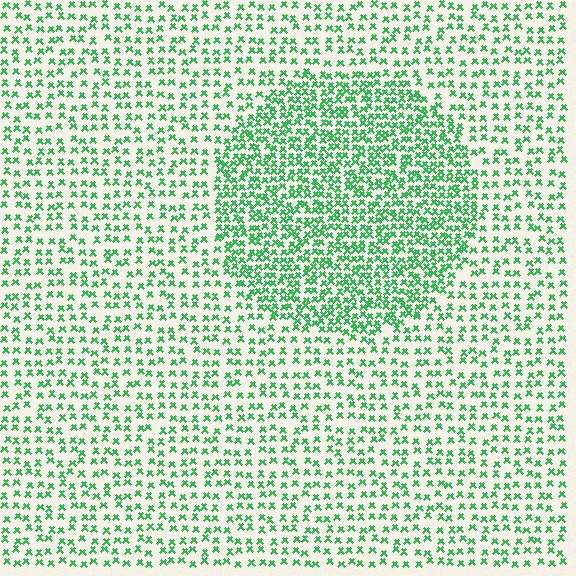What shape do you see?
I see a circle.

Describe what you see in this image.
The image contains small green elements arranged at two different densities. A circle-shaped region is visible where the elements are more densely packed than the surrounding area.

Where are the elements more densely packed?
The elements are more densely packed inside the circle boundary.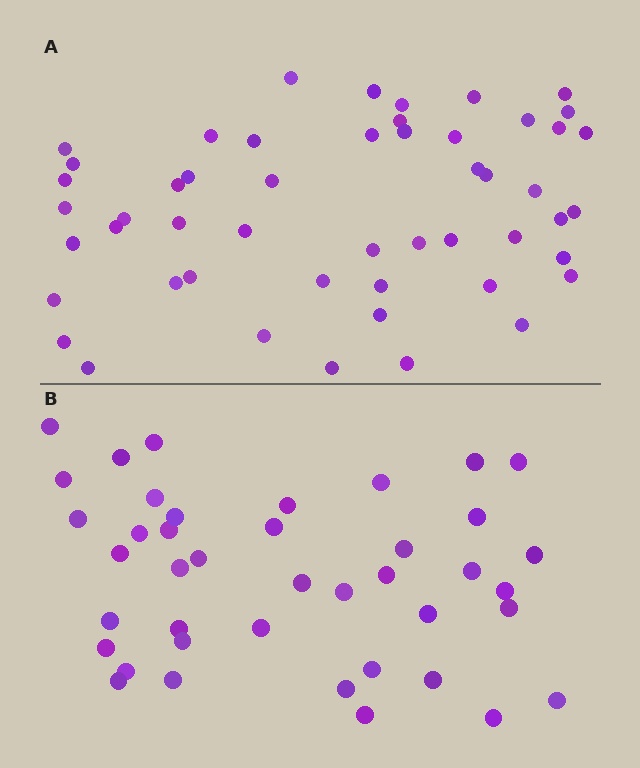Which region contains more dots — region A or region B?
Region A (the top region) has more dots.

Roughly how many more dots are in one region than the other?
Region A has roughly 10 or so more dots than region B.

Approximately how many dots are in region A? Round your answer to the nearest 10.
About 50 dots. (The exact count is 51, which rounds to 50.)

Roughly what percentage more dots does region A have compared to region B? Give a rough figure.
About 25% more.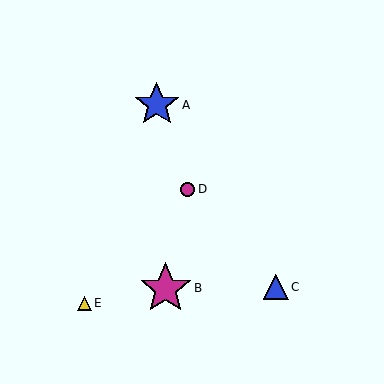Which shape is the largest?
The magenta star (labeled B) is the largest.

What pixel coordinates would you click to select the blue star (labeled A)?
Click at (157, 105) to select the blue star A.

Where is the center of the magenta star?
The center of the magenta star is at (166, 288).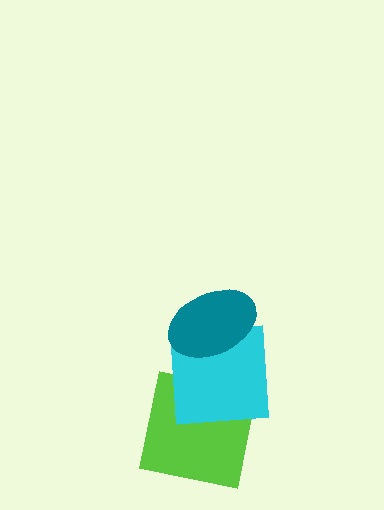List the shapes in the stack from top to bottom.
From top to bottom: the teal ellipse, the cyan square, the lime square.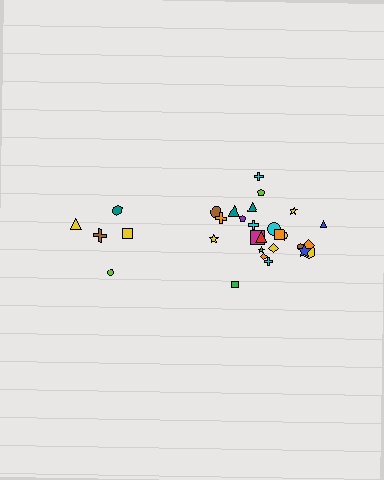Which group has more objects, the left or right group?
The right group.